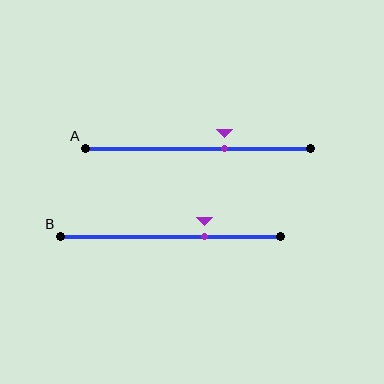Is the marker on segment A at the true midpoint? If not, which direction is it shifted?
No, the marker on segment A is shifted to the right by about 12% of the segment length.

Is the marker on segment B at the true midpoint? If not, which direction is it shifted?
No, the marker on segment B is shifted to the right by about 16% of the segment length.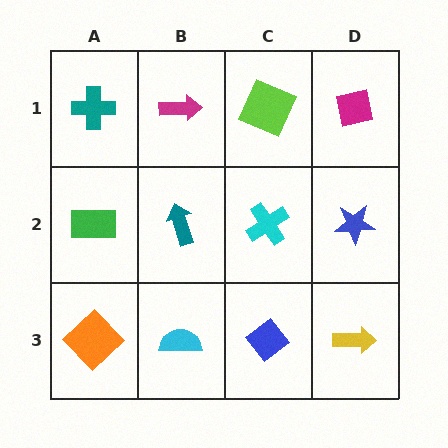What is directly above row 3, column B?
A teal arrow.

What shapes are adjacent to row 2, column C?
A lime square (row 1, column C), a blue diamond (row 3, column C), a teal arrow (row 2, column B), a blue star (row 2, column D).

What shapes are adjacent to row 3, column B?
A teal arrow (row 2, column B), an orange diamond (row 3, column A), a blue diamond (row 3, column C).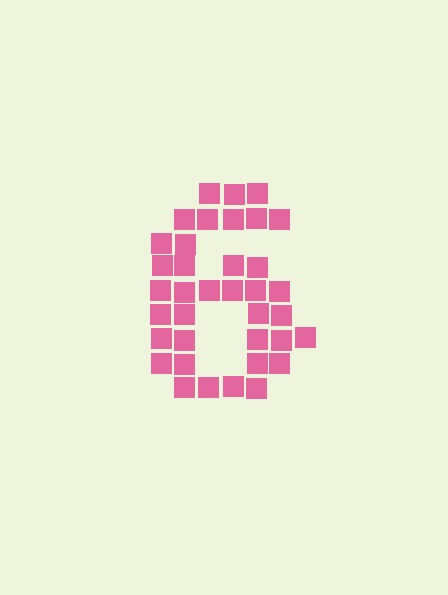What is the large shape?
The large shape is the digit 6.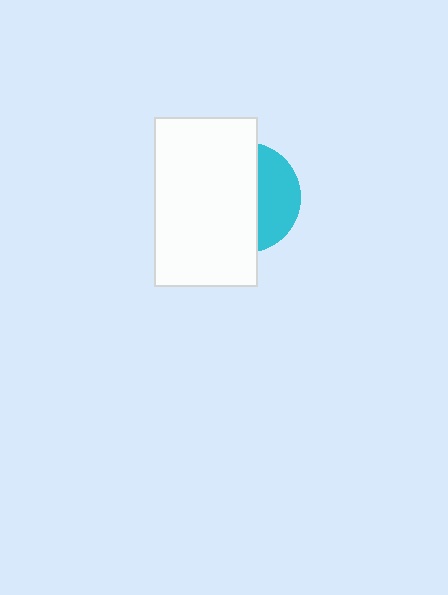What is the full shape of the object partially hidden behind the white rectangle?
The partially hidden object is a cyan circle.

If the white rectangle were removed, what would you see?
You would see the complete cyan circle.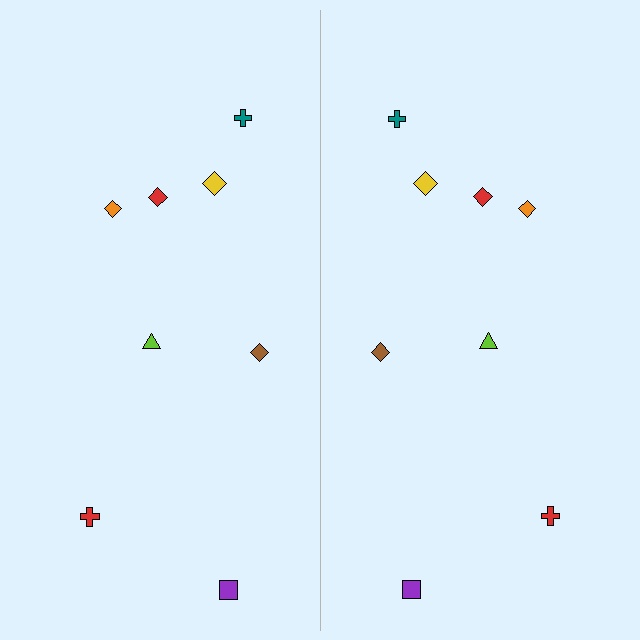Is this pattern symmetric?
Yes, this pattern has bilateral (reflection) symmetry.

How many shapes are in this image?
There are 16 shapes in this image.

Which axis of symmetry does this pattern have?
The pattern has a vertical axis of symmetry running through the center of the image.